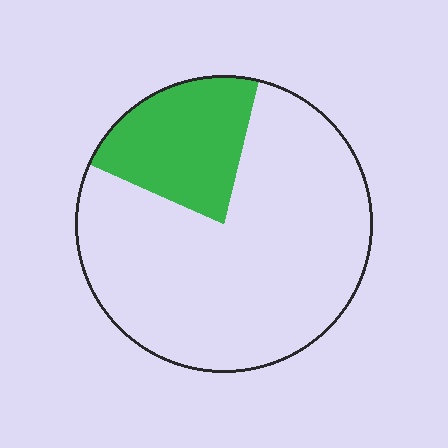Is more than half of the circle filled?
No.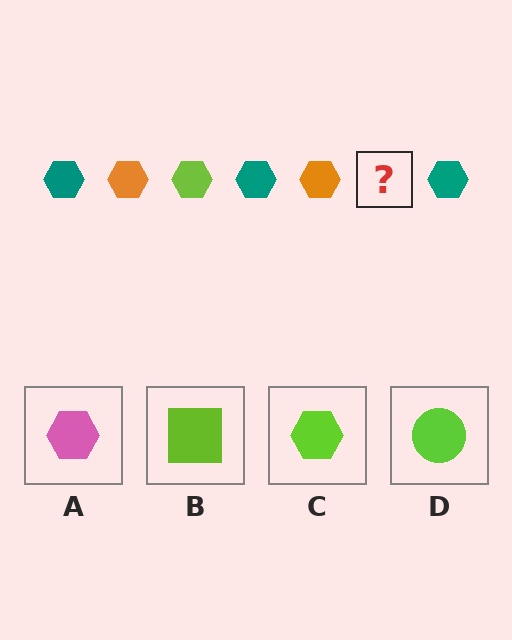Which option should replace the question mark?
Option C.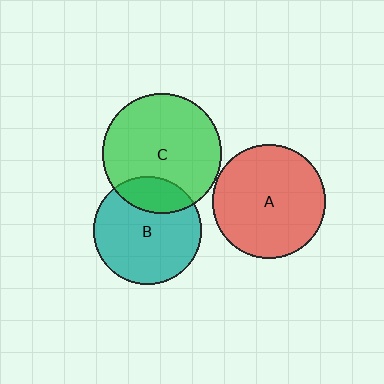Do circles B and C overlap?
Yes.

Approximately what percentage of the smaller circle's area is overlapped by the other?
Approximately 20%.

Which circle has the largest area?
Circle C (green).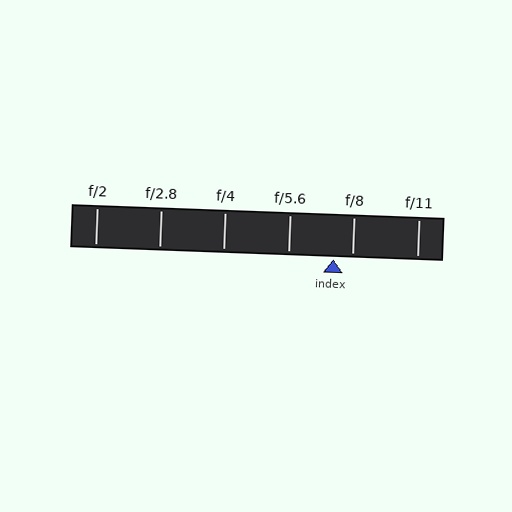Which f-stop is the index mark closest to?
The index mark is closest to f/8.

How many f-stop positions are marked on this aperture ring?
There are 6 f-stop positions marked.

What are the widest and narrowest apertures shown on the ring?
The widest aperture shown is f/2 and the narrowest is f/11.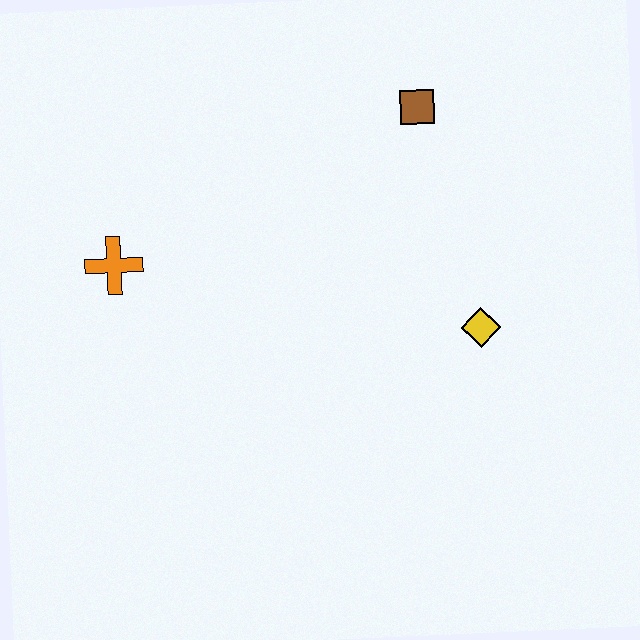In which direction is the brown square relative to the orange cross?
The brown square is to the right of the orange cross.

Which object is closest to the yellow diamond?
The brown square is closest to the yellow diamond.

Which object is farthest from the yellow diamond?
The orange cross is farthest from the yellow diamond.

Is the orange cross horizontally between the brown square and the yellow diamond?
No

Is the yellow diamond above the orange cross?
No